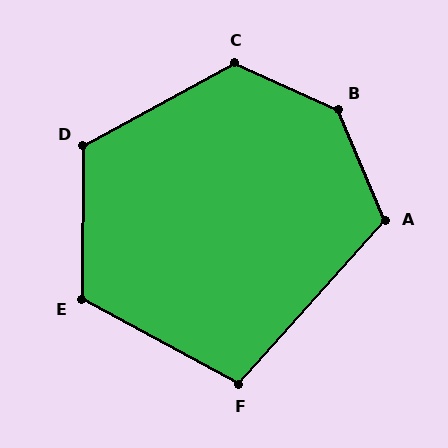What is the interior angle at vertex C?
Approximately 127 degrees (obtuse).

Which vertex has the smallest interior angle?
F, at approximately 103 degrees.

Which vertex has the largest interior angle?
B, at approximately 137 degrees.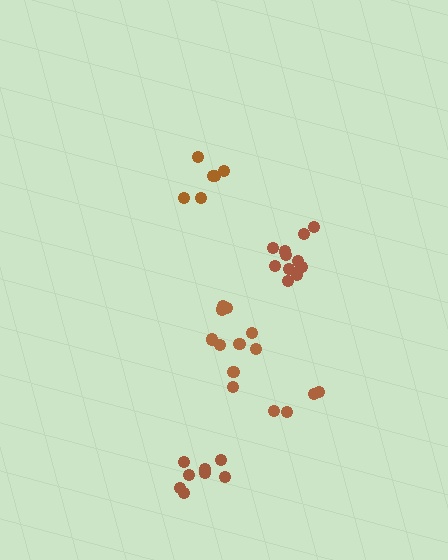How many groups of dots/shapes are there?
There are 5 groups.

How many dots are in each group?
Group 1: 9 dots, Group 2: 11 dots, Group 3: 5 dots, Group 4: 6 dots, Group 5: 8 dots (39 total).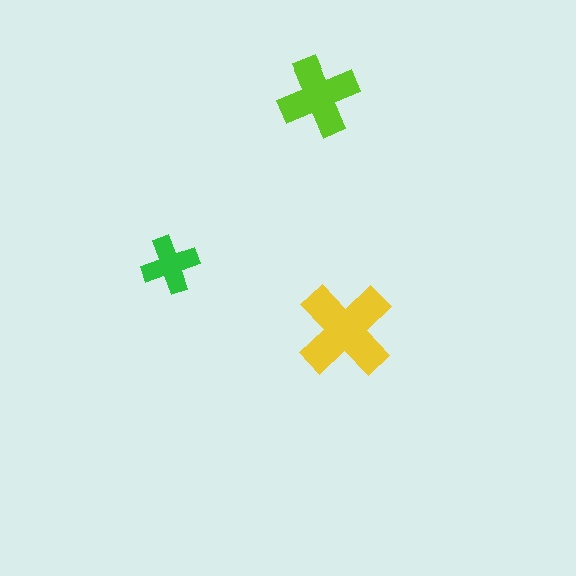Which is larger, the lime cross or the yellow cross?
The yellow one.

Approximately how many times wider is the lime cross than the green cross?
About 1.5 times wider.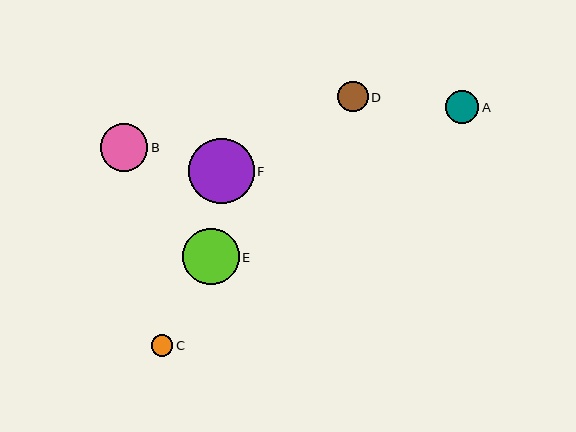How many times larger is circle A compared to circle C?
Circle A is approximately 1.5 times the size of circle C.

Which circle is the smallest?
Circle C is the smallest with a size of approximately 22 pixels.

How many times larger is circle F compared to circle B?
Circle F is approximately 1.4 times the size of circle B.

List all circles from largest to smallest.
From largest to smallest: F, E, B, A, D, C.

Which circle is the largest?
Circle F is the largest with a size of approximately 66 pixels.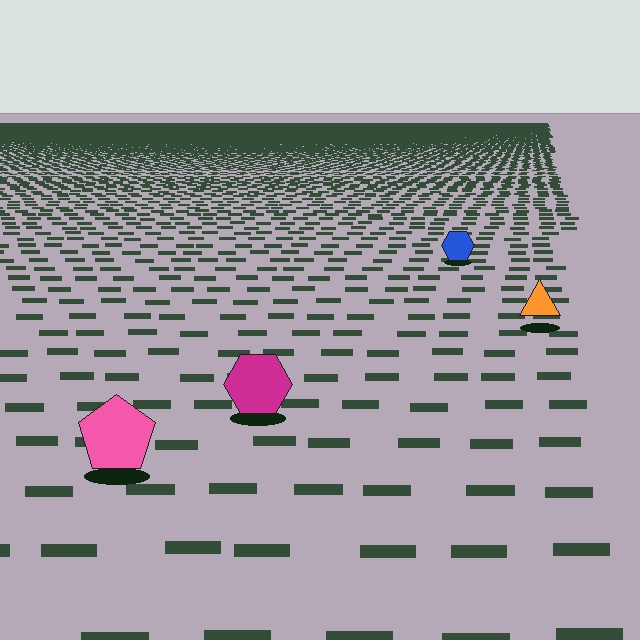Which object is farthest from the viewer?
The blue hexagon is farthest from the viewer. It appears smaller and the ground texture around it is denser.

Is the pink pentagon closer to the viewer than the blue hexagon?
Yes. The pink pentagon is closer — you can tell from the texture gradient: the ground texture is coarser near it.